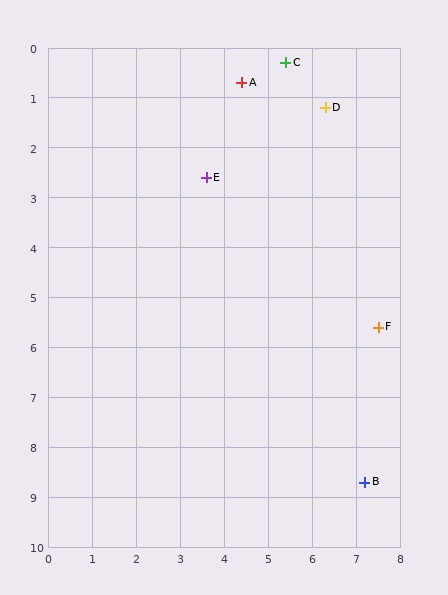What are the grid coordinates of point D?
Point D is at approximately (6.3, 1.2).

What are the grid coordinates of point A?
Point A is at approximately (4.4, 0.7).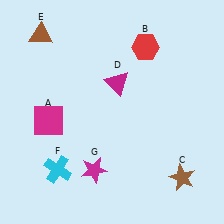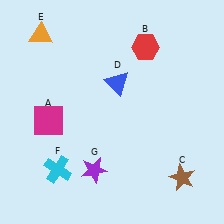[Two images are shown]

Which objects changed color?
D changed from magenta to blue. E changed from brown to orange. G changed from magenta to purple.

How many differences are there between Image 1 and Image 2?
There are 3 differences between the two images.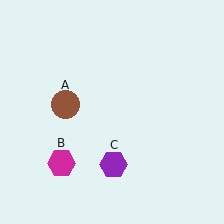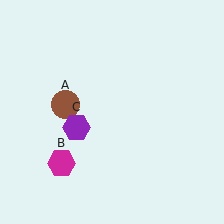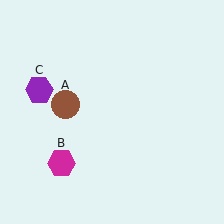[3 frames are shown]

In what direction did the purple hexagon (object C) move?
The purple hexagon (object C) moved up and to the left.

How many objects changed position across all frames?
1 object changed position: purple hexagon (object C).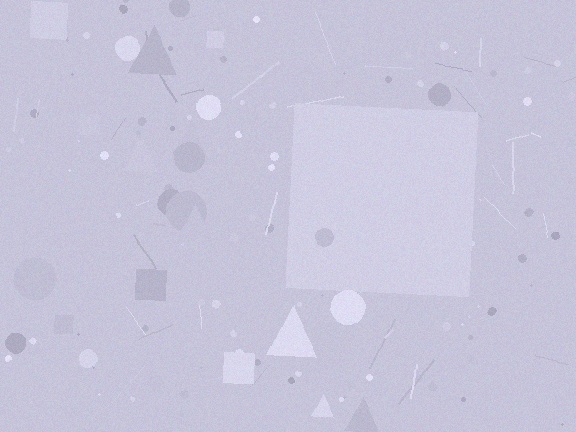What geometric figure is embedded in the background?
A square is embedded in the background.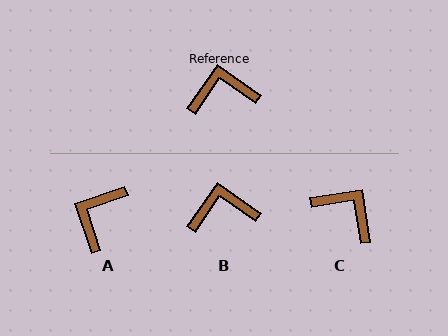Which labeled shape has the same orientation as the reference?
B.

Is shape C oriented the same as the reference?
No, it is off by about 46 degrees.